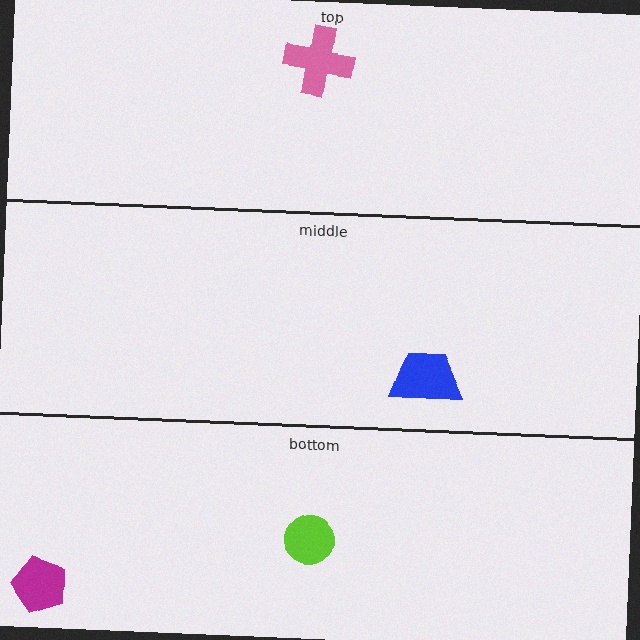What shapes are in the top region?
The pink cross.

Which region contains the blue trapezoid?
The middle region.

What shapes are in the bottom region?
The magenta pentagon, the lime circle.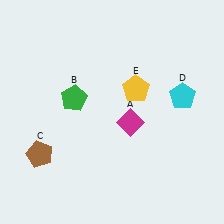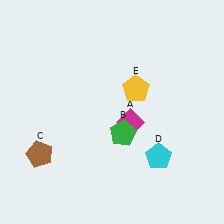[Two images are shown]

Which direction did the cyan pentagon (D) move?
The cyan pentagon (D) moved down.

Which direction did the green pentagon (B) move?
The green pentagon (B) moved right.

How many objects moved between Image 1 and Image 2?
2 objects moved between the two images.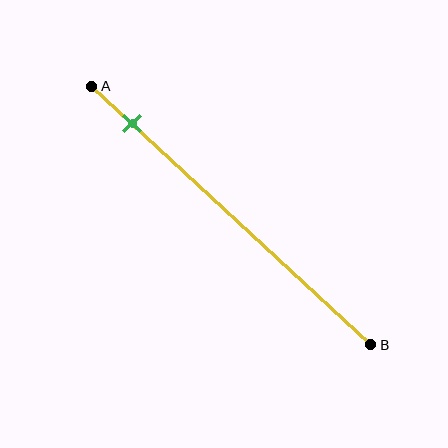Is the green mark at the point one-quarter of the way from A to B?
No, the mark is at about 15% from A, not at the 25% one-quarter point.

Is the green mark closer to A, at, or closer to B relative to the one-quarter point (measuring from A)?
The green mark is closer to point A than the one-quarter point of segment AB.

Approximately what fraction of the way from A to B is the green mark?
The green mark is approximately 15% of the way from A to B.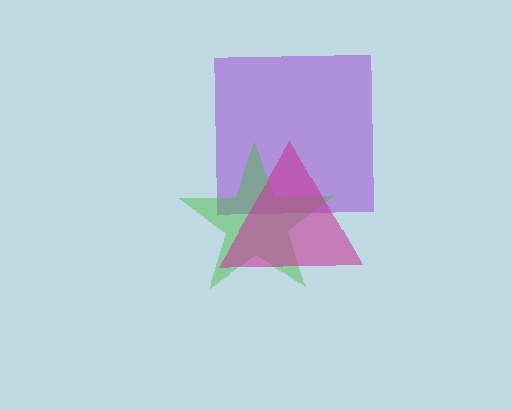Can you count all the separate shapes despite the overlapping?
Yes, there are 3 separate shapes.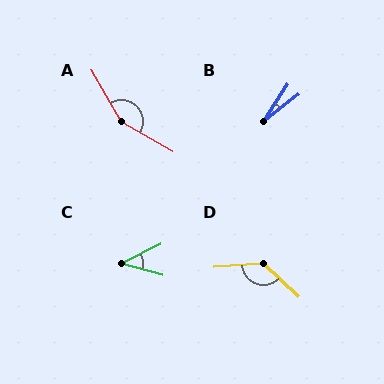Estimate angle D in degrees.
Approximately 133 degrees.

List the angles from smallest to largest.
B (18°), C (42°), D (133°), A (149°).